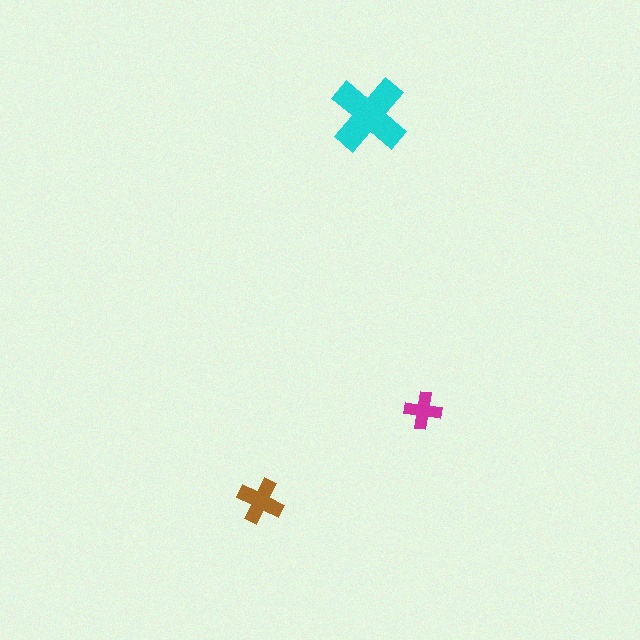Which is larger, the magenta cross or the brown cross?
The brown one.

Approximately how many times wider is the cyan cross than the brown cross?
About 1.5 times wider.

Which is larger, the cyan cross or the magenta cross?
The cyan one.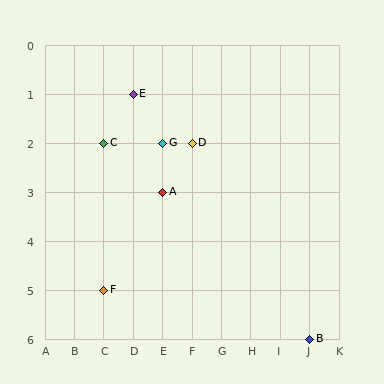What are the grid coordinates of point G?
Point G is at grid coordinates (E, 2).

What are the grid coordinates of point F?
Point F is at grid coordinates (C, 5).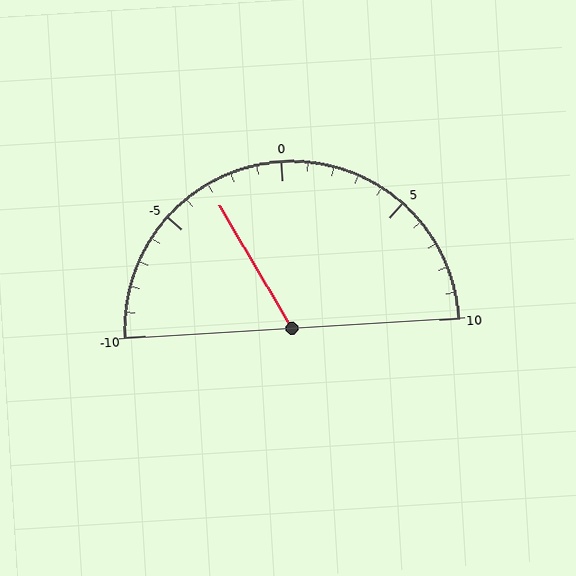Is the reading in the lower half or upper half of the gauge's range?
The reading is in the lower half of the range (-10 to 10).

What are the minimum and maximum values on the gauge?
The gauge ranges from -10 to 10.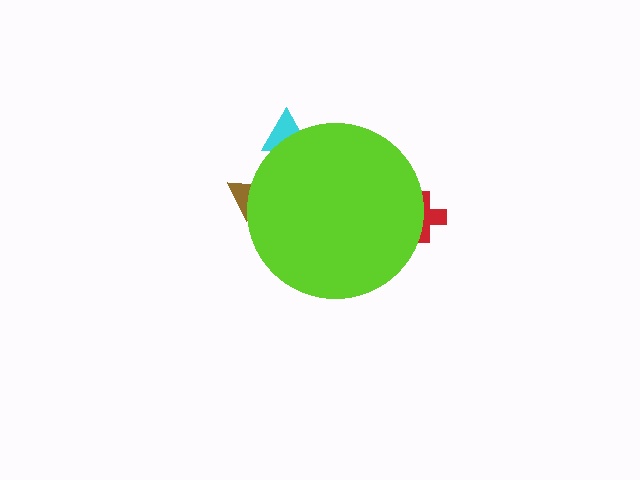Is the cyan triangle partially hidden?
Yes, the cyan triangle is partially hidden behind the lime circle.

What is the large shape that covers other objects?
A lime circle.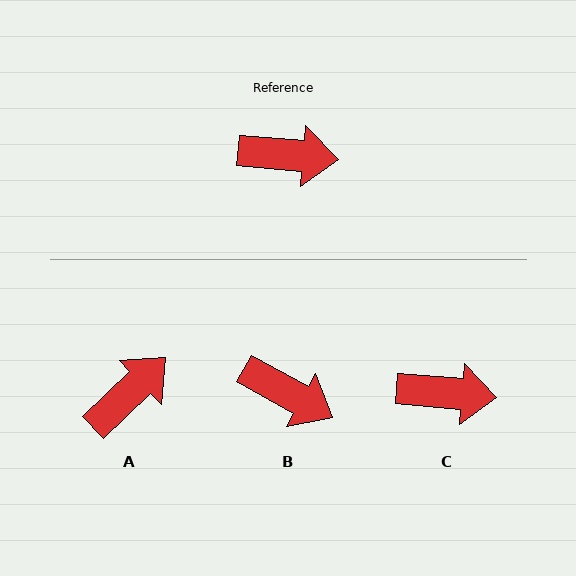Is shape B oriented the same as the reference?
No, it is off by about 24 degrees.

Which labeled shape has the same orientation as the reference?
C.